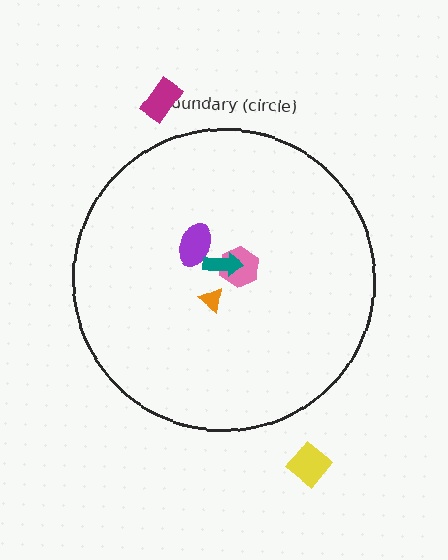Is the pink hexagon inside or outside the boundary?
Inside.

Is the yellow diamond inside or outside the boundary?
Outside.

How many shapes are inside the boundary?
4 inside, 2 outside.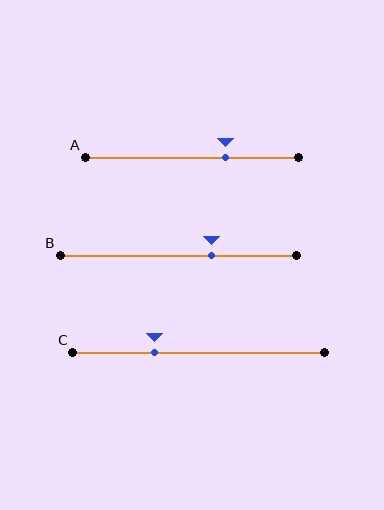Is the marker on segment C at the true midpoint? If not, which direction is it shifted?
No, the marker on segment C is shifted to the left by about 17% of the segment length.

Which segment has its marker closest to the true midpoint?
Segment B has its marker closest to the true midpoint.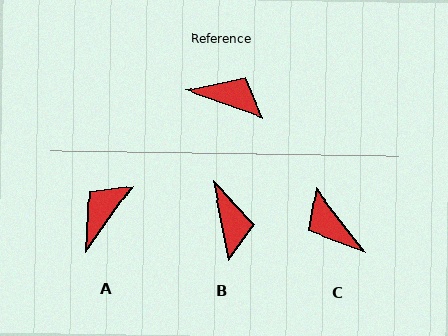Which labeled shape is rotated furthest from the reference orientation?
C, about 147 degrees away.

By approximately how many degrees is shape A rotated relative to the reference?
Approximately 74 degrees counter-clockwise.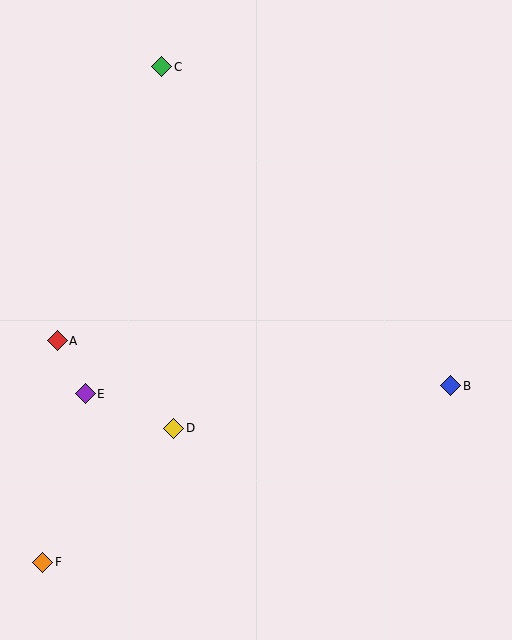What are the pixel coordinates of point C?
Point C is at (162, 67).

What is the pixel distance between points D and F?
The distance between D and F is 187 pixels.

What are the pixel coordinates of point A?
Point A is at (57, 341).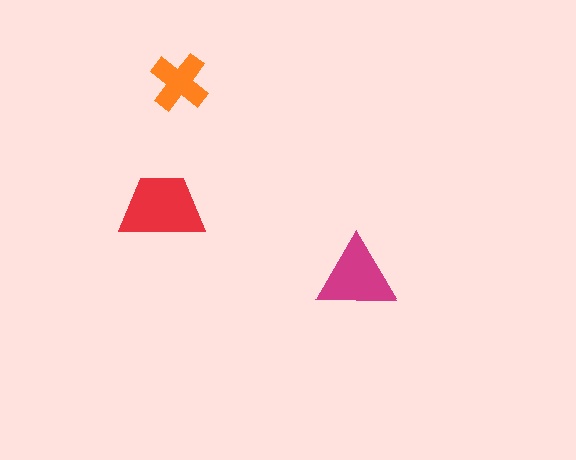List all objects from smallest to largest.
The orange cross, the magenta triangle, the red trapezoid.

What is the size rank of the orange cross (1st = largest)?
3rd.